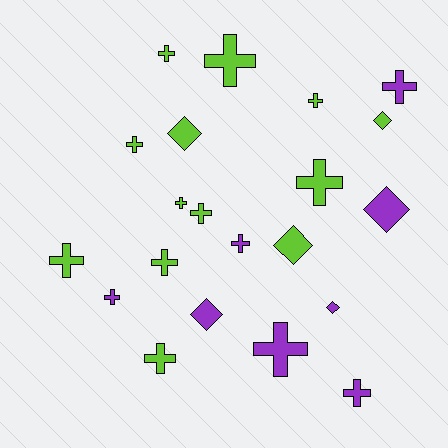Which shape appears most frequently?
Cross, with 15 objects.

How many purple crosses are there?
There are 5 purple crosses.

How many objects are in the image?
There are 21 objects.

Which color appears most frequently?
Lime, with 13 objects.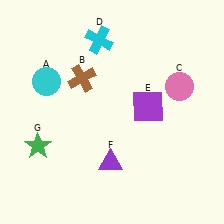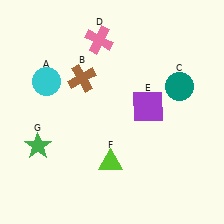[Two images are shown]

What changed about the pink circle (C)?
In Image 1, C is pink. In Image 2, it changed to teal.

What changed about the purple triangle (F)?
In Image 1, F is purple. In Image 2, it changed to lime.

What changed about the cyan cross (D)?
In Image 1, D is cyan. In Image 2, it changed to pink.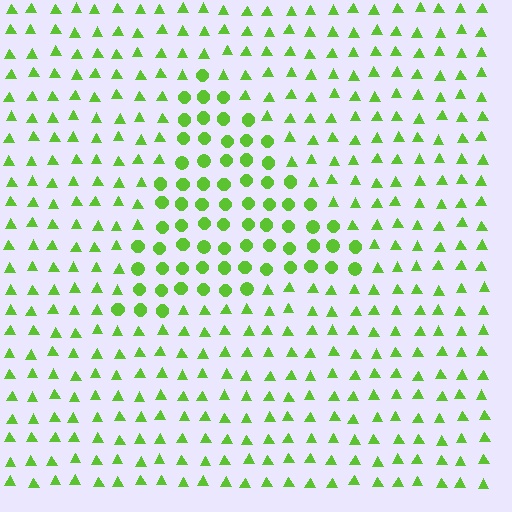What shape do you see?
I see a triangle.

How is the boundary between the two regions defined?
The boundary is defined by a change in element shape: circles inside vs. triangles outside. All elements share the same color and spacing.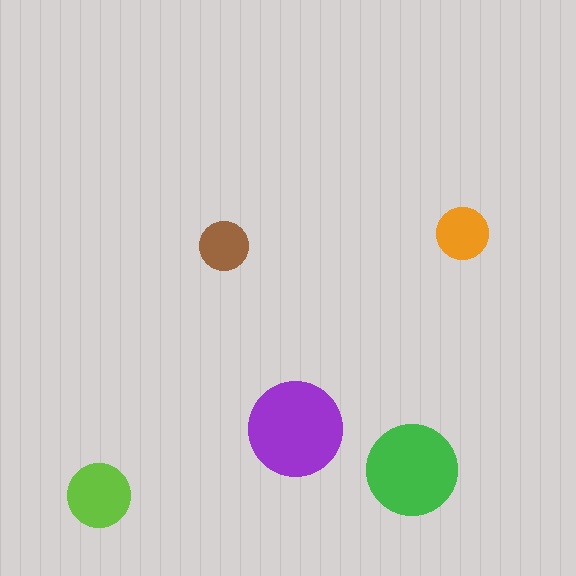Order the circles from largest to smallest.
the purple one, the green one, the lime one, the orange one, the brown one.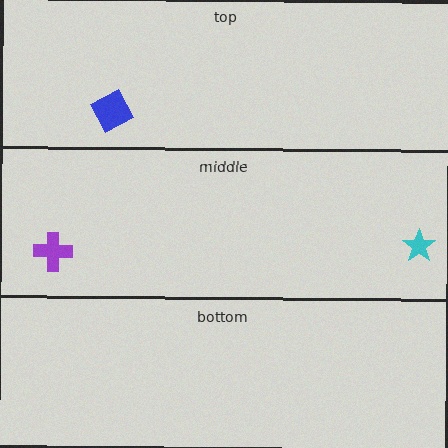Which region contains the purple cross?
The middle region.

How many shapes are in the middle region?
2.